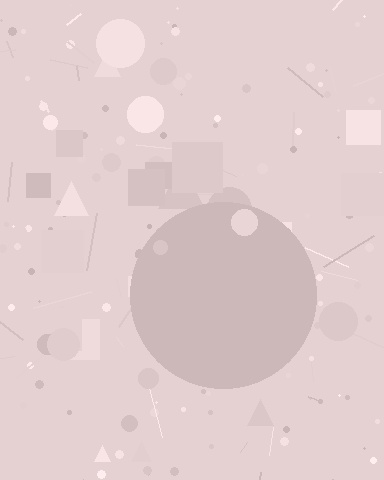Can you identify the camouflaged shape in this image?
The camouflaged shape is a circle.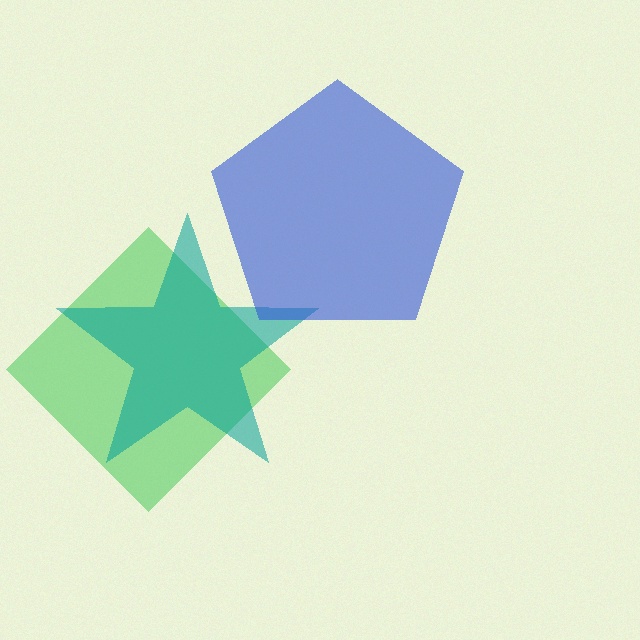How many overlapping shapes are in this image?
There are 3 overlapping shapes in the image.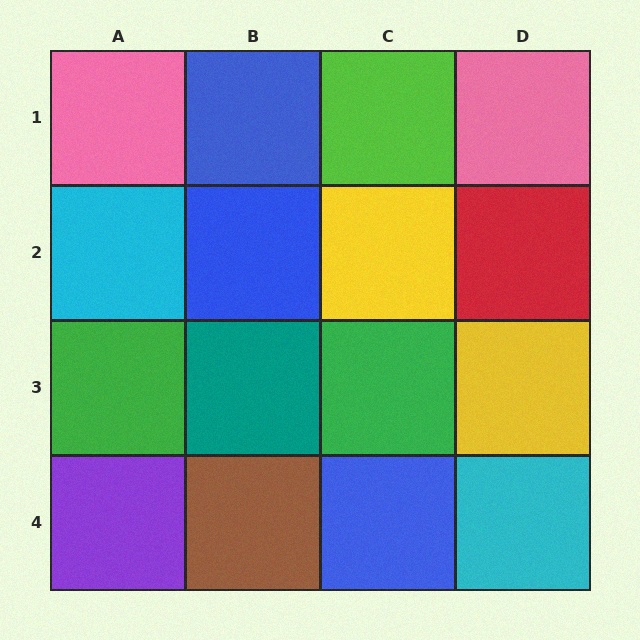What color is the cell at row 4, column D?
Cyan.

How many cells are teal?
1 cell is teal.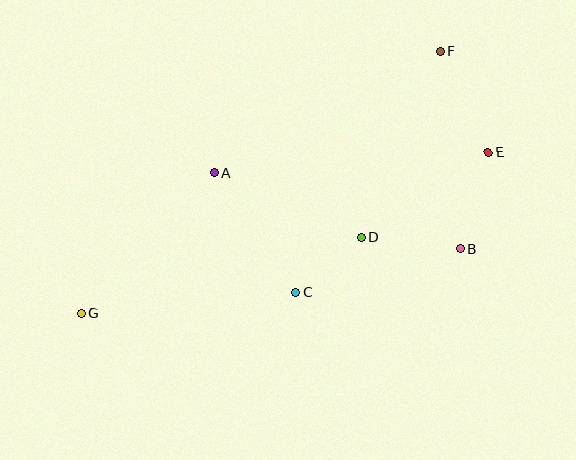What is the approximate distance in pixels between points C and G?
The distance between C and G is approximately 216 pixels.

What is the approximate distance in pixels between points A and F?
The distance between A and F is approximately 257 pixels.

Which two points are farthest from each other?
Points F and G are farthest from each other.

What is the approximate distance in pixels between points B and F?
The distance between B and F is approximately 199 pixels.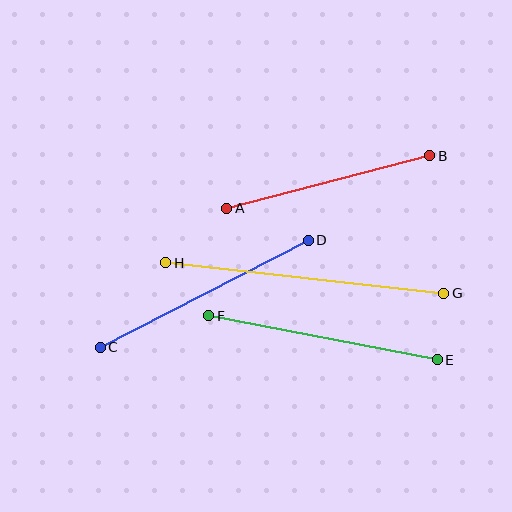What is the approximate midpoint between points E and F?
The midpoint is at approximately (323, 338) pixels.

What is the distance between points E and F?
The distance is approximately 232 pixels.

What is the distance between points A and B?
The distance is approximately 210 pixels.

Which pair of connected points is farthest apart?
Points G and H are farthest apart.